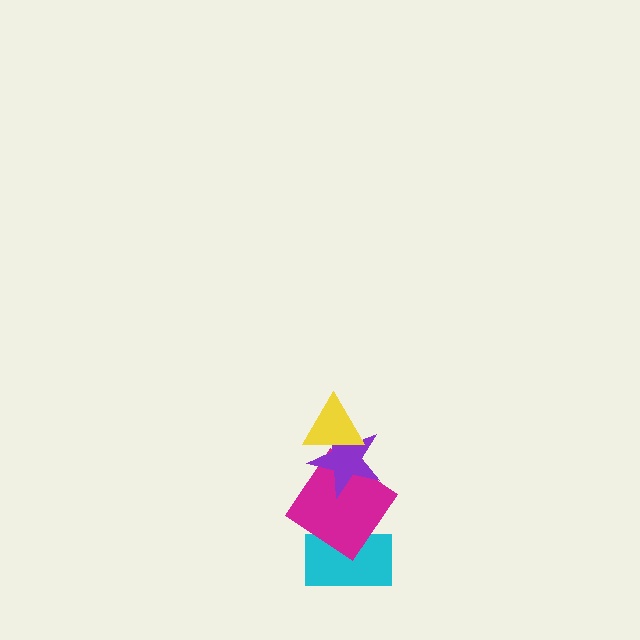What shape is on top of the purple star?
The yellow triangle is on top of the purple star.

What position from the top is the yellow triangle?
The yellow triangle is 1st from the top.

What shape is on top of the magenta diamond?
The purple star is on top of the magenta diamond.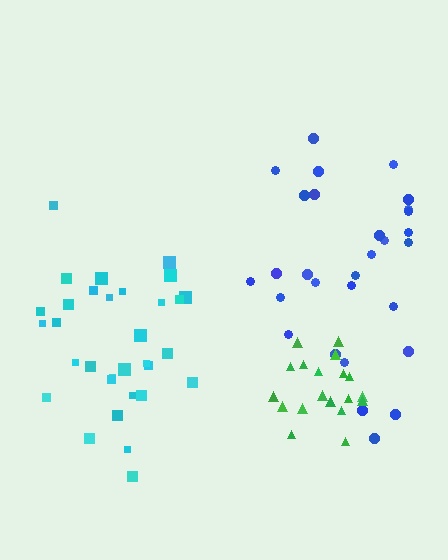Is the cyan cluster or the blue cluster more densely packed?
Cyan.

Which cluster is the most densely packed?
Green.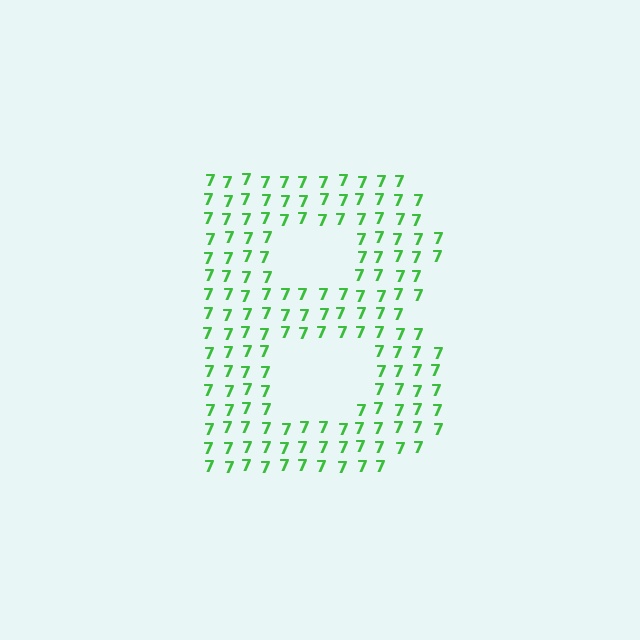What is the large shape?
The large shape is the letter B.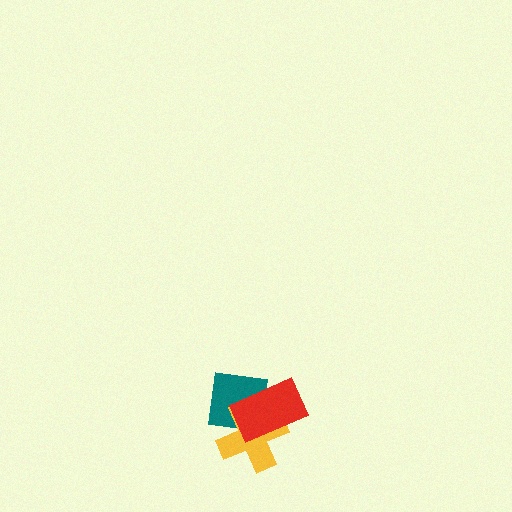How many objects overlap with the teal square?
2 objects overlap with the teal square.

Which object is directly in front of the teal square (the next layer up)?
The yellow cross is directly in front of the teal square.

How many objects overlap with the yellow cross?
2 objects overlap with the yellow cross.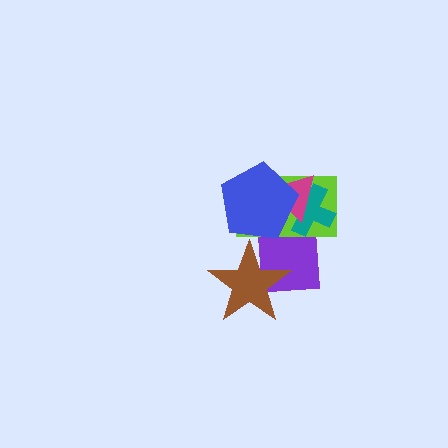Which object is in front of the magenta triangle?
The blue pentagon is in front of the magenta triangle.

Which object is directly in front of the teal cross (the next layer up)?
The magenta triangle is directly in front of the teal cross.